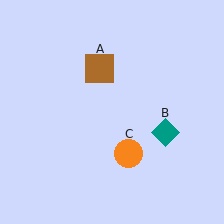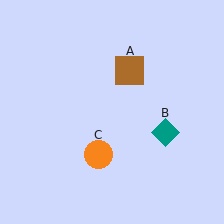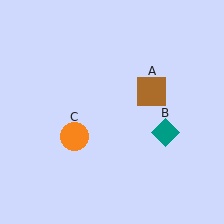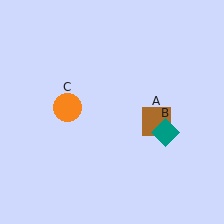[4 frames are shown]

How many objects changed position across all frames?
2 objects changed position: brown square (object A), orange circle (object C).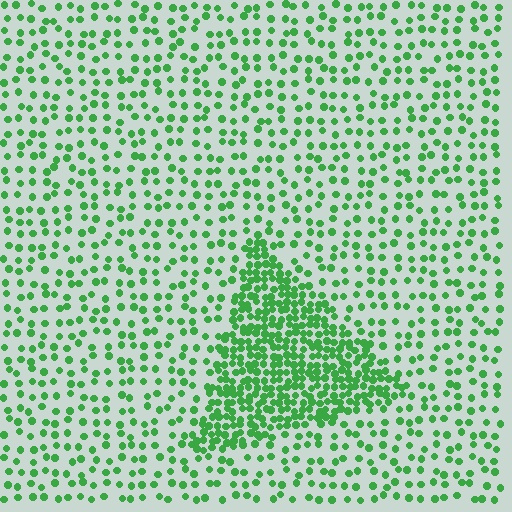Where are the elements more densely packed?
The elements are more densely packed inside the triangle boundary.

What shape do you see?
I see a triangle.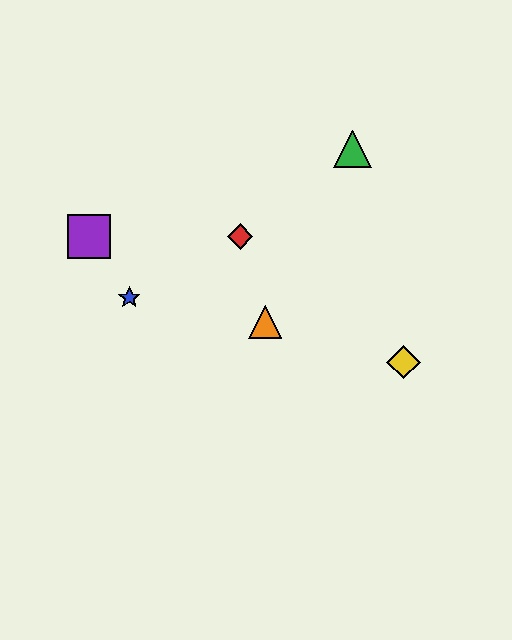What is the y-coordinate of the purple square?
The purple square is at y≈237.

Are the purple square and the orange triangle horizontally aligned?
No, the purple square is at y≈237 and the orange triangle is at y≈322.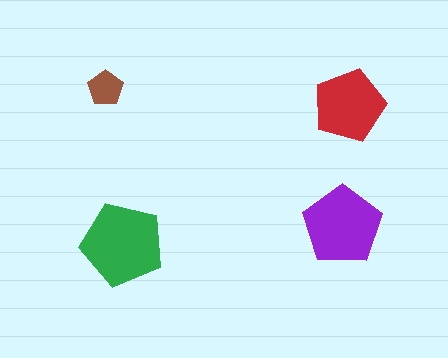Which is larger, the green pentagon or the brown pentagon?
The green one.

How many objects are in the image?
There are 4 objects in the image.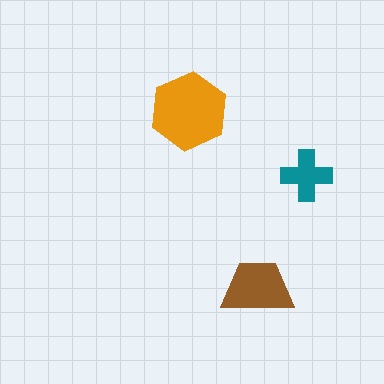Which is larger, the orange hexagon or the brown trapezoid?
The orange hexagon.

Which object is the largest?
The orange hexagon.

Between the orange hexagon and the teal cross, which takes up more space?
The orange hexagon.